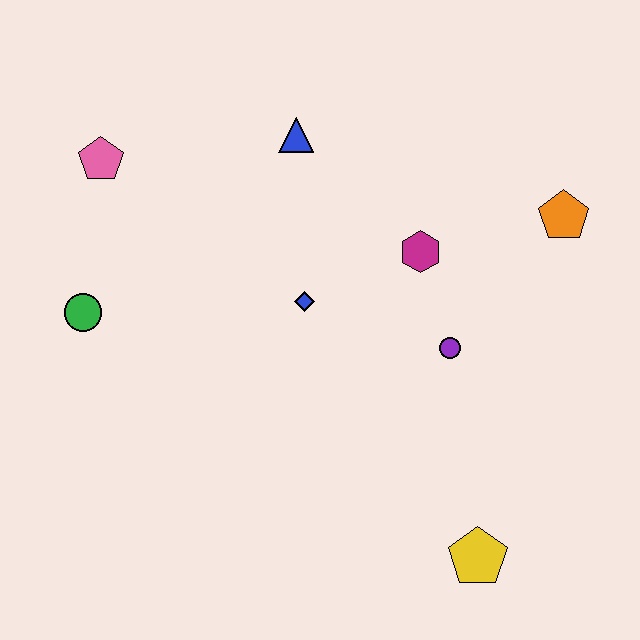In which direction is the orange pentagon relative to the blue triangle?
The orange pentagon is to the right of the blue triangle.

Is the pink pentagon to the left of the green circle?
No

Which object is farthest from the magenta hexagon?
The green circle is farthest from the magenta hexagon.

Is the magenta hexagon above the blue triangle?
No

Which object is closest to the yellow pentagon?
The purple circle is closest to the yellow pentagon.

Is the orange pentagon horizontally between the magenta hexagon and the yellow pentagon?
No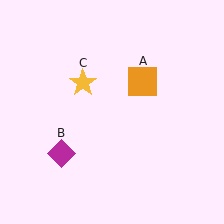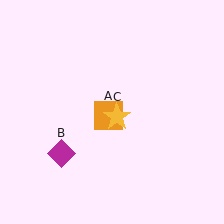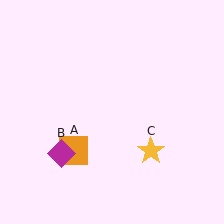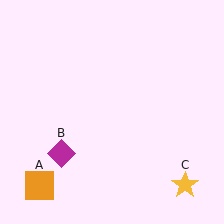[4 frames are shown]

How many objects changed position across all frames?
2 objects changed position: orange square (object A), yellow star (object C).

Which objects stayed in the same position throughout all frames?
Magenta diamond (object B) remained stationary.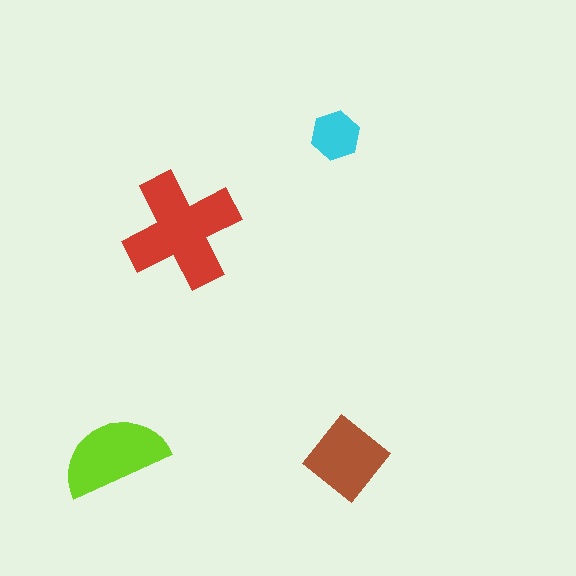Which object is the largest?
The red cross.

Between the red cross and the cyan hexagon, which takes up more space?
The red cross.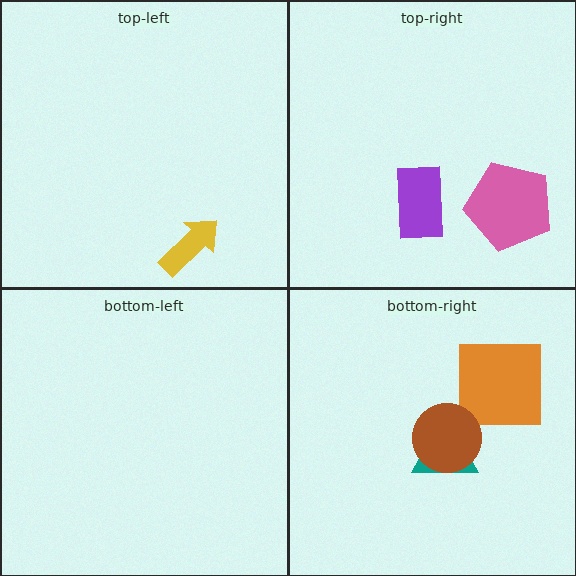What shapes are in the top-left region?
The yellow arrow.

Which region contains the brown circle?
The bottom-right region.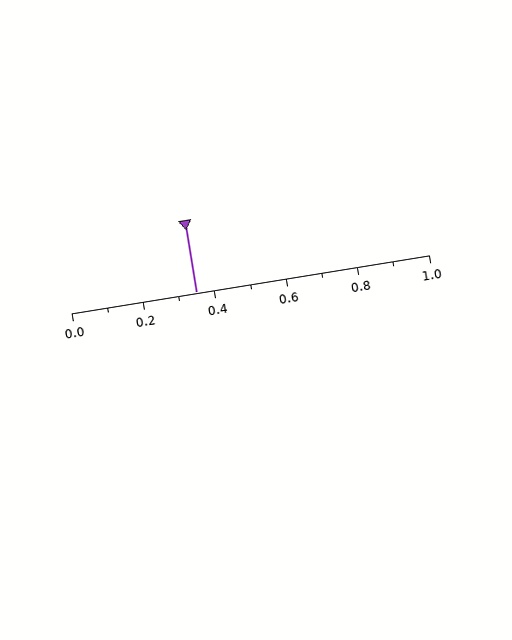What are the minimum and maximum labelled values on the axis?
The axis runs from 0.0 to 1.0.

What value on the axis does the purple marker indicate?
The marker indicates approximately 0.35.